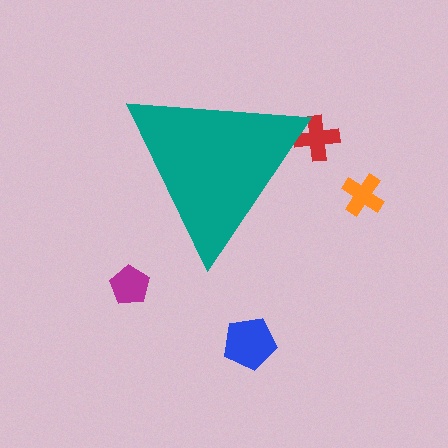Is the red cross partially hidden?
Yes, the red cross is partially hidden behind the teal triangle.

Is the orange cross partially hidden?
No, the orange cross is fully visible.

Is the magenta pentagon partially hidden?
No, the magenta pentagon is fully visible.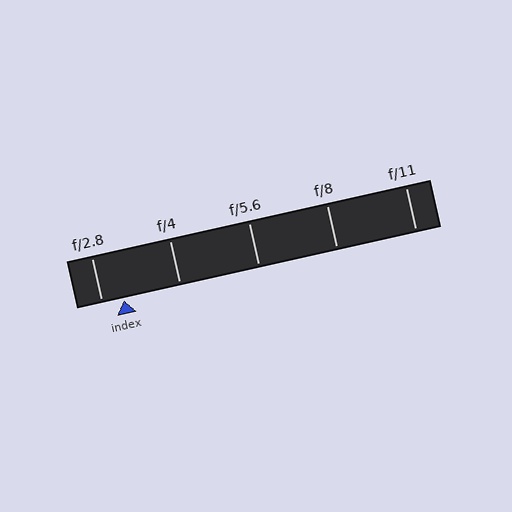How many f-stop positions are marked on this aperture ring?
There are 5 f-stop positions marked.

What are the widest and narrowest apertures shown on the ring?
The widest aperture shown is f/2.8 and the narrowest is f/11.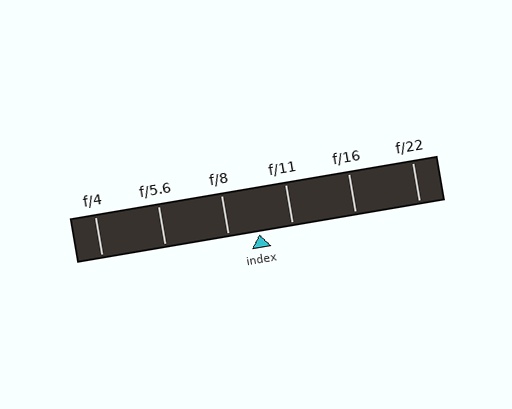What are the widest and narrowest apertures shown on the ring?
The widest aperture shown is f/4 and the narrowest is f/22.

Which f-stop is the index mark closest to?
The index mark is closest to f/8.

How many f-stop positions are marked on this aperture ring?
There are 6 f-stop positions marked.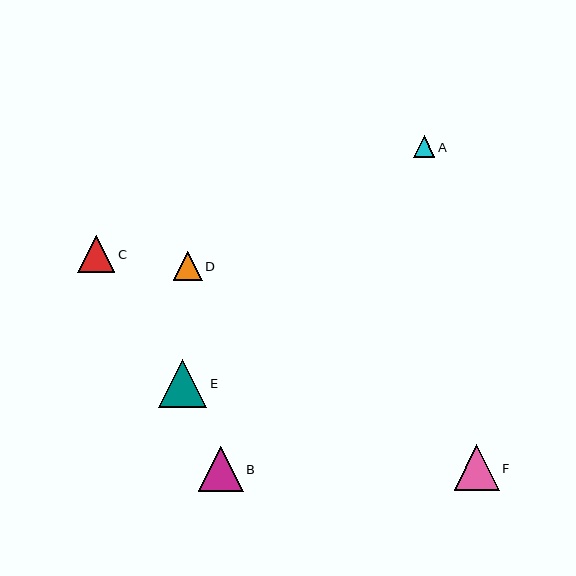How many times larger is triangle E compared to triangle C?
Triangle E is approximately 1.3 times the size of triangle C.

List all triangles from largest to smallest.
From largest to smallest: E, F, B, C, D, A.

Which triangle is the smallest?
Triangle A is the smallest with a size of approximately 22 pixels.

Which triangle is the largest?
Triangle E is the largest with a size of approximately 48 pixels.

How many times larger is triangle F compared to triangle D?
Triangle F is approximately 1.6 times the size of triangle D.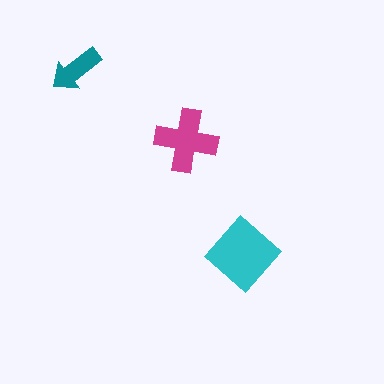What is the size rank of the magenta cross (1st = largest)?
2nd.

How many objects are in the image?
There are 3 objects in the image.